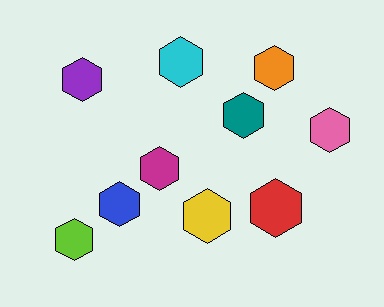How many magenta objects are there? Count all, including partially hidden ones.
There is 1 magenta object.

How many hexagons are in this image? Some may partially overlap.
There are 10 hexagons.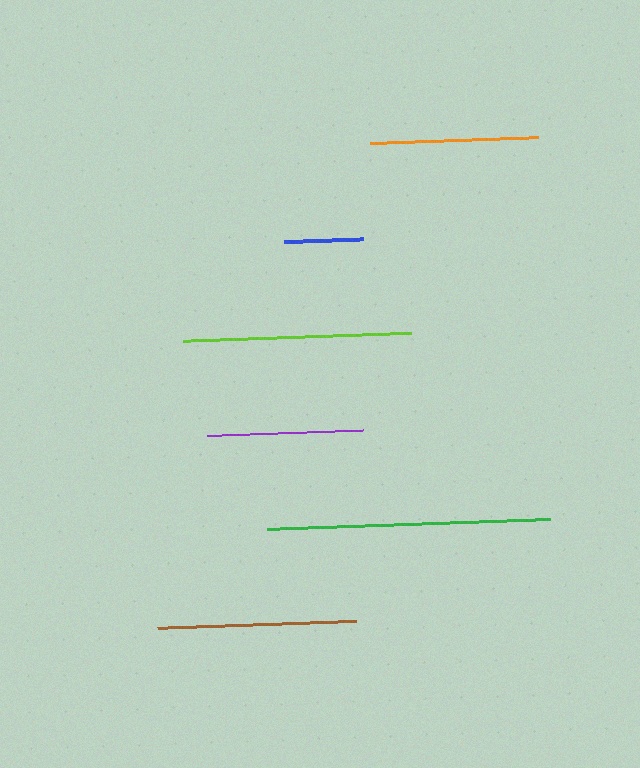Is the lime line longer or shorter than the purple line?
The lime line is longer than the purple line.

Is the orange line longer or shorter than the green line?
The green line is longer than the orange line.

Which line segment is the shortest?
The blue line is the shortest at approximately 78 pixels.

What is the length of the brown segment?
The brown segment is approximately 199 pixels long.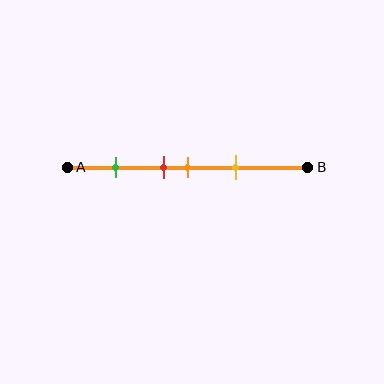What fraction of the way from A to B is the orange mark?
The orange mark is approximately 50% (0.5) of the way from A to B.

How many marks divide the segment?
There are 4 marks dividing the segment.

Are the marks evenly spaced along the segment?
No, the marks are not evenly spaced.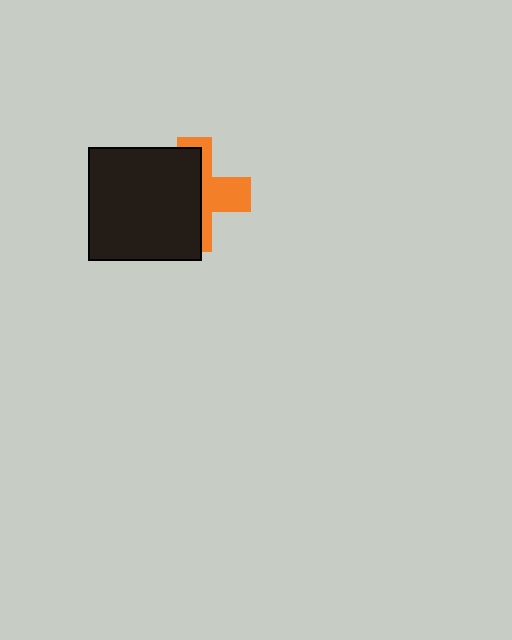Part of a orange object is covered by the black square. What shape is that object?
It is a cross.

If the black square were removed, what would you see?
You would see the complete orange cross.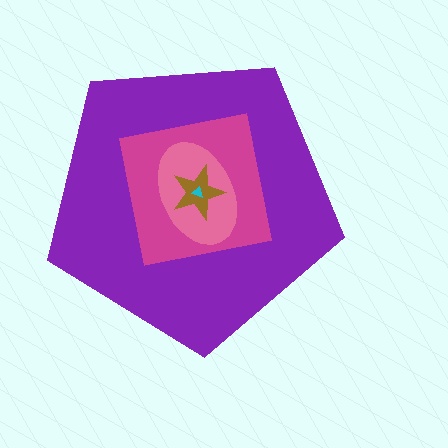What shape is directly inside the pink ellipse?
The brown star.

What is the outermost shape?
The purple pentagon.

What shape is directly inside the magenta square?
The pink ellipse.